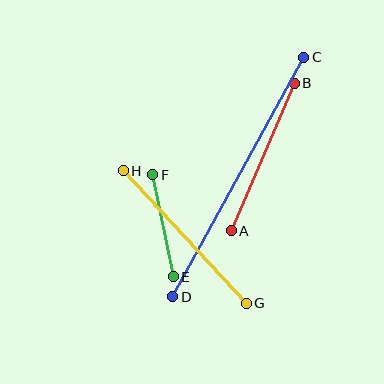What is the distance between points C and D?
The distance is approximately 273 pixels.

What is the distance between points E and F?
The distance is approximately 104 pixels.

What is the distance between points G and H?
The distance is approximately 181 pixels.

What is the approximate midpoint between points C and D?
The midpoint is at approximately (238, 177) pixels.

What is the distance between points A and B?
The distance is approximately 160 pixels.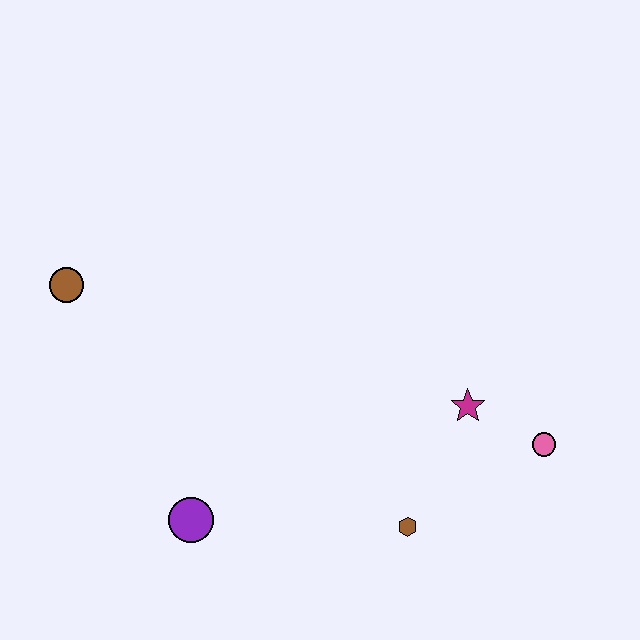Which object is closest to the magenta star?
The pink circle is closest to the magenta star.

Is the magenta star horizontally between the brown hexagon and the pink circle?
Yes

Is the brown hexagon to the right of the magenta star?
No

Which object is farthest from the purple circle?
The pink circle is farthest from the purple circle.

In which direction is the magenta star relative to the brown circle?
The magenta star is to the right of the brown circle.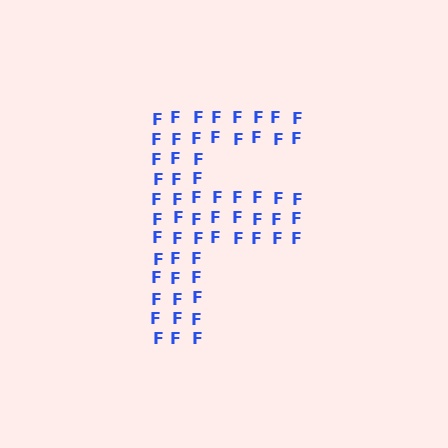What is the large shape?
The large shape is the letter F.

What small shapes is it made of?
It is made of small letter F's.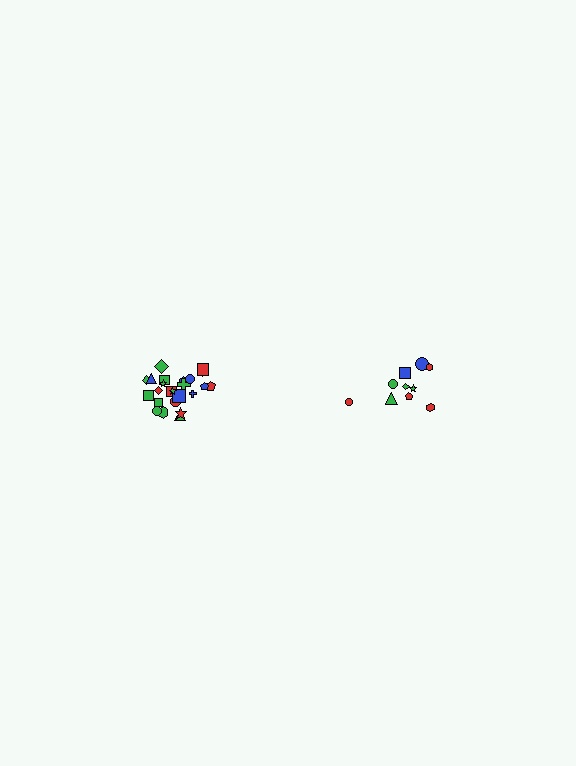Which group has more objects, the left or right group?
The left group.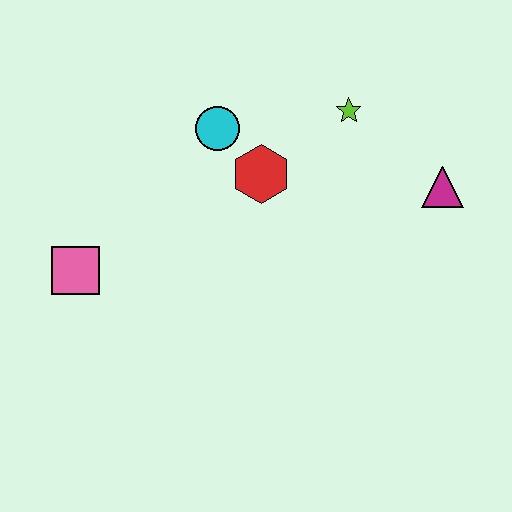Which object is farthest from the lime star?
The pink square is farthest from the lime star.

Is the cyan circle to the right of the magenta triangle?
No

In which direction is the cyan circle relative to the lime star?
The cyan circle is to the left of the lime star.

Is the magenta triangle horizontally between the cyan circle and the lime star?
No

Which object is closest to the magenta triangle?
The lime star is closest to the magenta triangle.